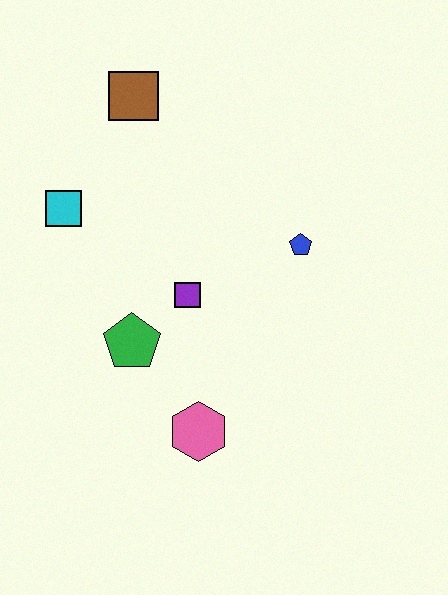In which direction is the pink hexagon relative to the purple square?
The pink hexagon is below the purple square.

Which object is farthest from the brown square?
The pink hexagon is farthest from the brown square.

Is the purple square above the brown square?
No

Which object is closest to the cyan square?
The brown square is closest to the cyan square.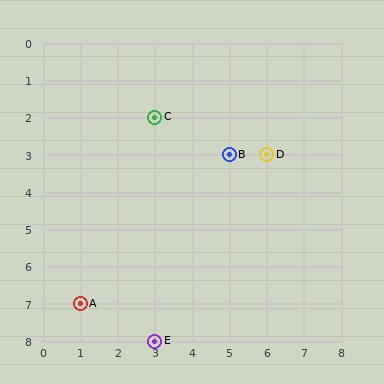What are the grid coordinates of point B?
Point B is at grid coordinates (5, 3).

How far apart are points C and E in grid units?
Points C and E are 6 rows apart.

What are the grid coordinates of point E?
Point E is at grid coordinates (3, 8).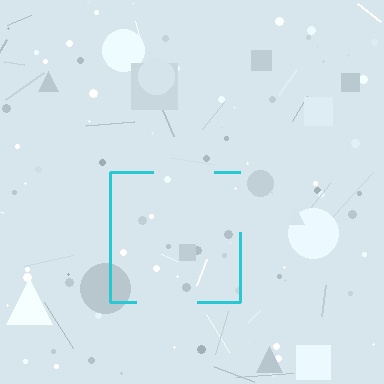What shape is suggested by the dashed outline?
The dashed outline suggests a square.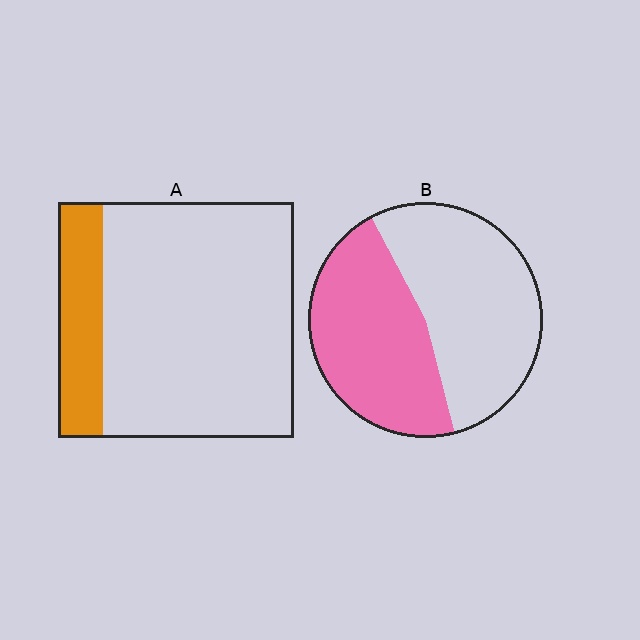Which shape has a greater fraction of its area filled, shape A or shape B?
Shape B.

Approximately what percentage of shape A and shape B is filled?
A is approximately 20% and B is approximately 45%.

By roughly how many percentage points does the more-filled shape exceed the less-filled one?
By roughly 25 percentage points (B over A).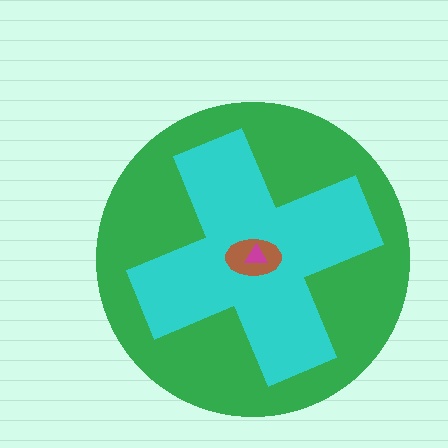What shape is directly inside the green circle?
The cyan cross.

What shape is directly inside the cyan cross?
The brown ellipse.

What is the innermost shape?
The magenta triangle.